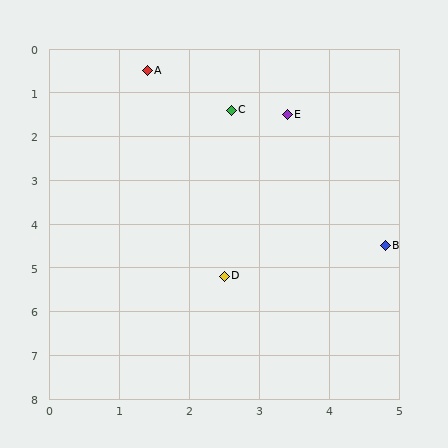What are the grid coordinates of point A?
Point A is at approximately (1.4, 0.5).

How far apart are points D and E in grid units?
Points D and E are about 3.8 grid units apart.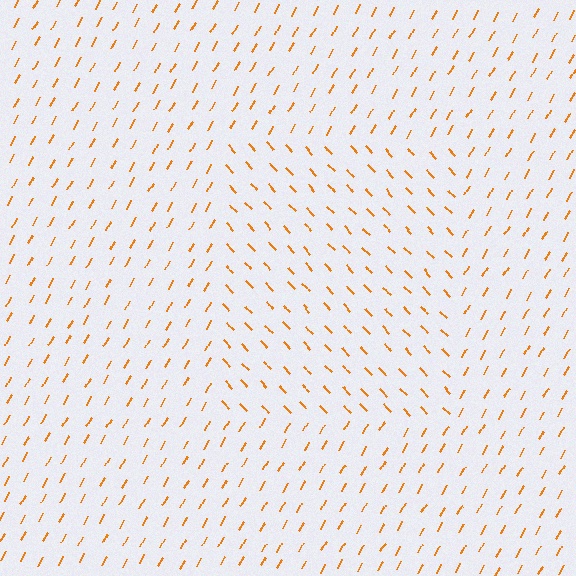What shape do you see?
I see a rectangle.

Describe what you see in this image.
The image is filled with small orange line segments. A rectangle region in the image has lines oriented differently from the surrounding lines, creating a visible texture boundary.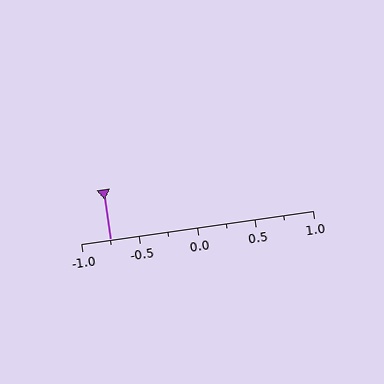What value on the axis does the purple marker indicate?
The marker indicates approximately -0.75.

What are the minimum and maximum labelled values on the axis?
The axis runs from -1.0 to 1.0.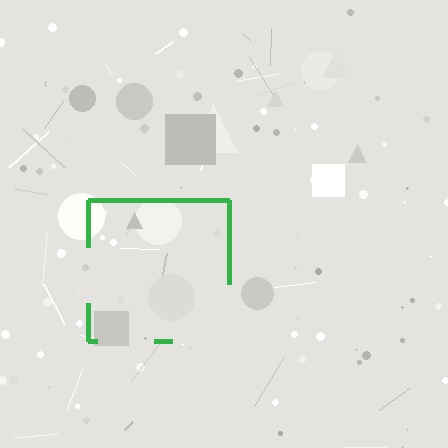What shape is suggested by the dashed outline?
The dashed outline suggests a square.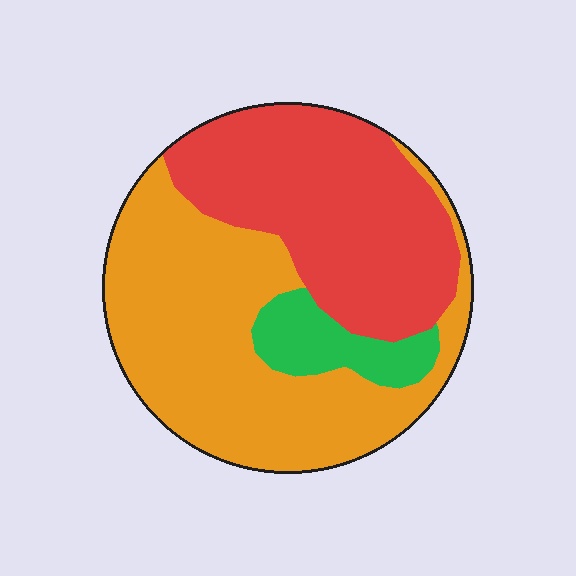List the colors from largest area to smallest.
From largest to smallest: orange, red, green.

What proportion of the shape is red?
Red covers about 40% of the shape.